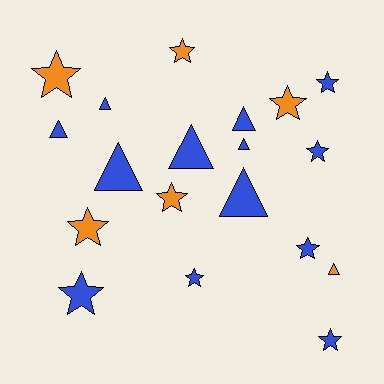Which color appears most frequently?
Blue, with 13 objects.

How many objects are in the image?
There are 19 objects.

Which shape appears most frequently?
Star, with 11 objects.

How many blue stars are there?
There are 6 blue stars.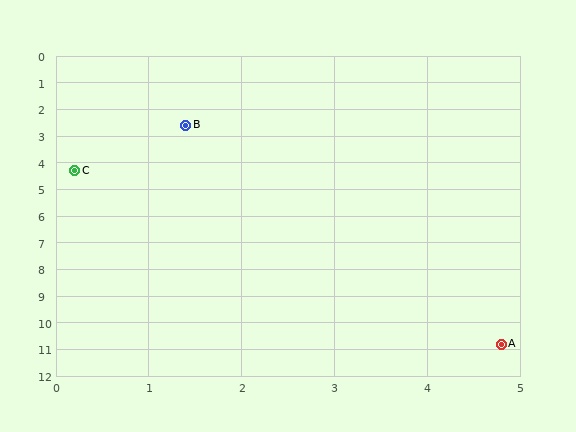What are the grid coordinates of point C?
Point C is at approximately (0.2, 4.3).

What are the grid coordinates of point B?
Point B is at approximately (1.4, 2.6).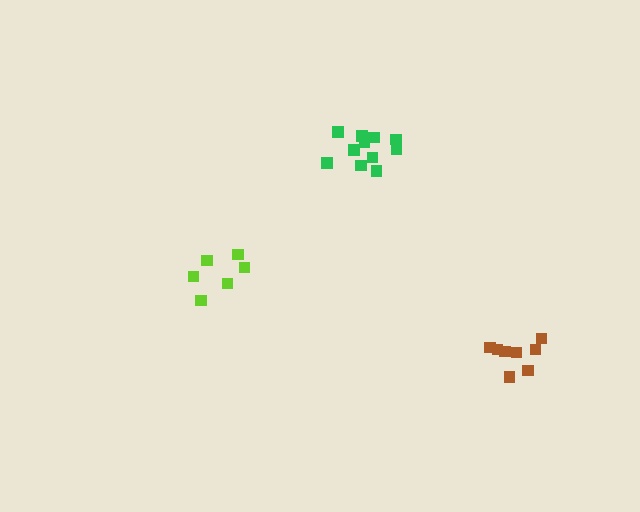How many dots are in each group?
Group 1: 8 dots, Group 2: 6 dots, Group 3: 11 dots (25 total).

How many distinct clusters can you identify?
There are 3 distinct clusters.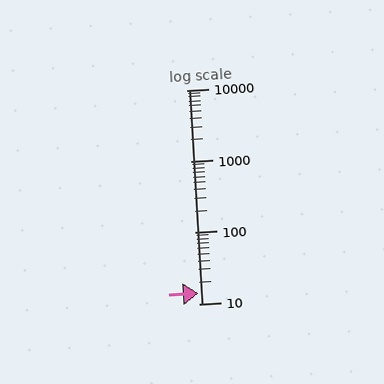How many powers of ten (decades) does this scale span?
The scale spans 3 decades, from 10 to 10000.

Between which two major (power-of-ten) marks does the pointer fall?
The pointer is between 10 and 100.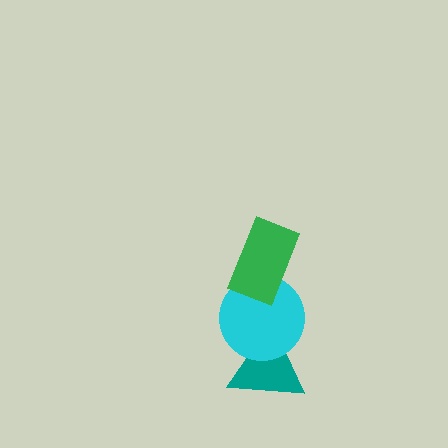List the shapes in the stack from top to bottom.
From top to bottom: the green rectangle, the cyan circle, the teal triangle.